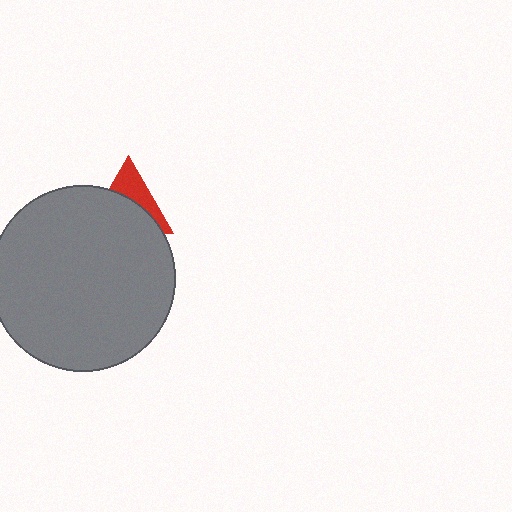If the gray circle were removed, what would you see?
You would see the complete red triangle.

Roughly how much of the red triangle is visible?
A small part of it is visible (roughly 40%).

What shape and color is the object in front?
The object in front is a gray circle.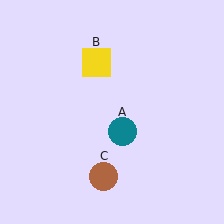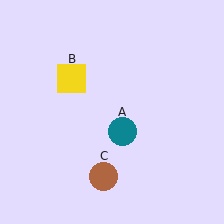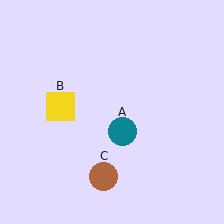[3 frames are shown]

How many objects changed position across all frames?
1 object changed position: yellow square (object B).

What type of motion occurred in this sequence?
The yellow square (object B) rotated counterclockwise around the center of the scene.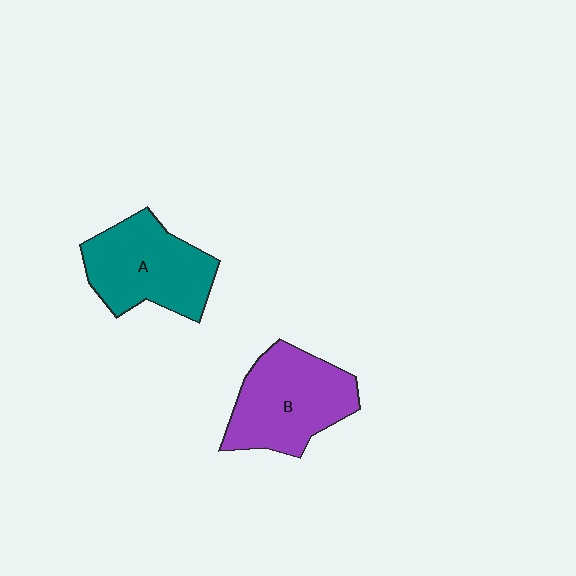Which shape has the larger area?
Shape B (purple).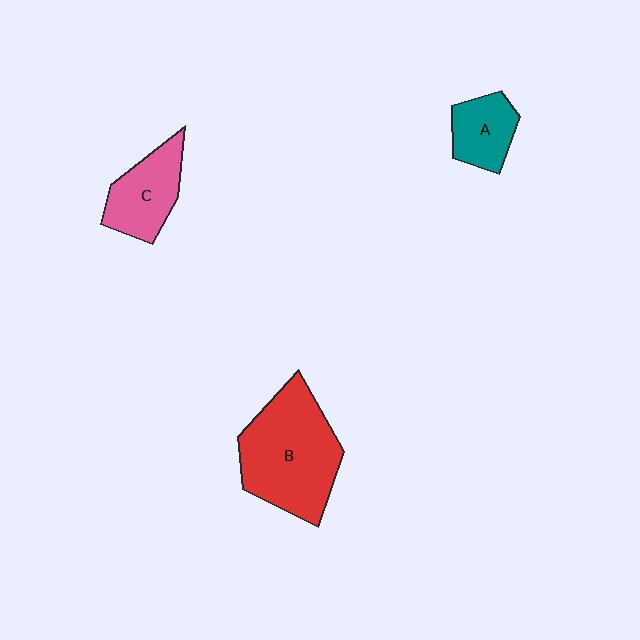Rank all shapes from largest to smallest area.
From largest to smallest: B (red), C (pink), A (teal).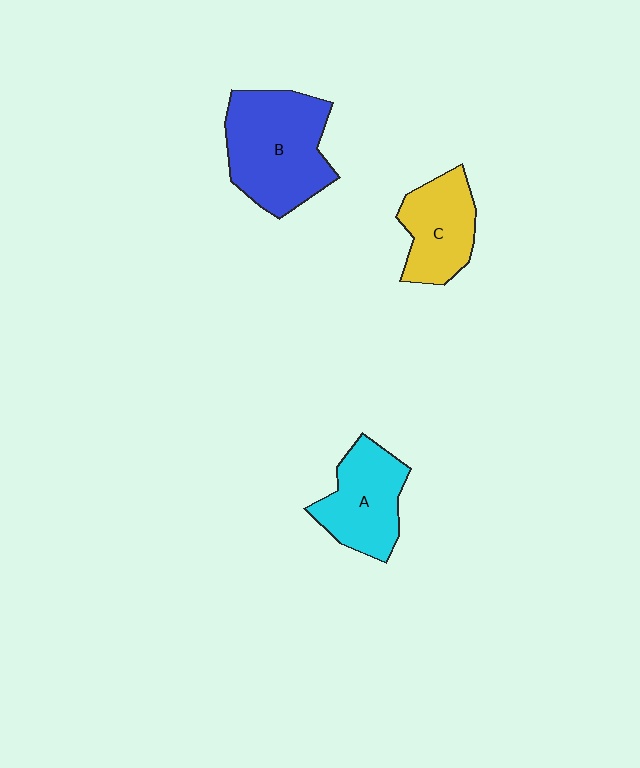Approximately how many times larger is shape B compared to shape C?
Approximately 1.6 times.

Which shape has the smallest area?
Shape C (yellow).